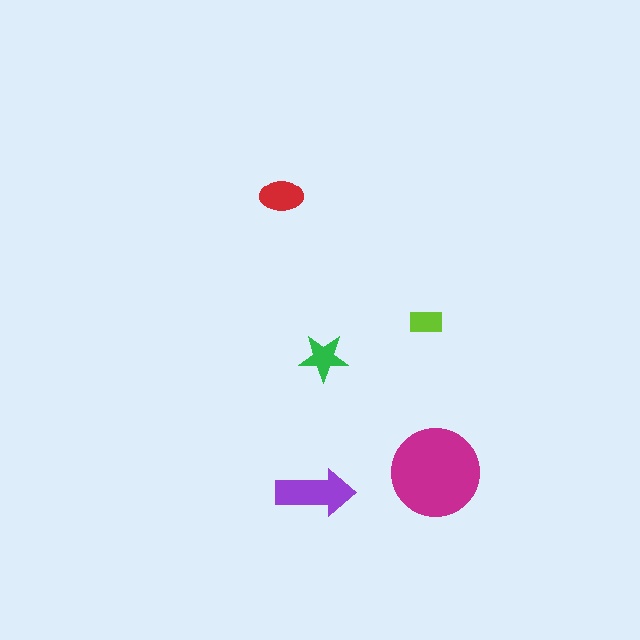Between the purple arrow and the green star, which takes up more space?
The purple arrow.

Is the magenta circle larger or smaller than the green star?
Larger.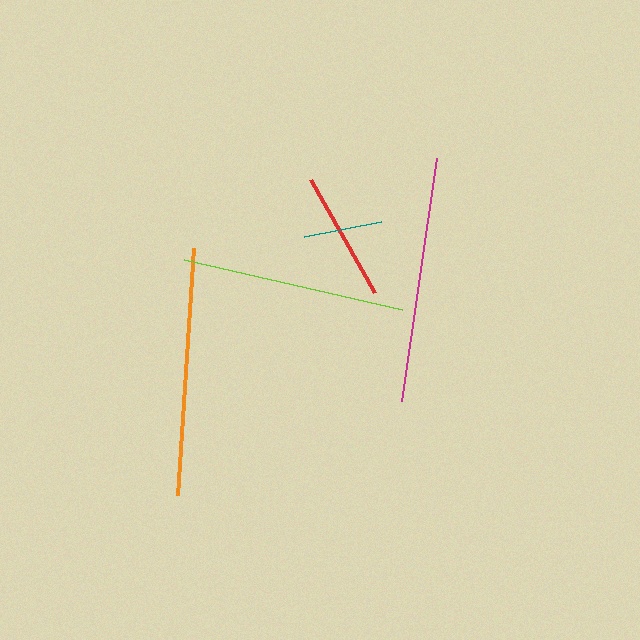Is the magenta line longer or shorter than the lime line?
The magenta line is longer than the lime line.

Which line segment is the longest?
The orange line is the longest at approximately 247 pixels.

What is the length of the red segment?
The red segment is approximately 130 pixels long.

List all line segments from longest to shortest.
From longest to shortest: orange, magenta, lime, red, teal.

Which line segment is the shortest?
The teal line is the shortest at approximately 79 pixels.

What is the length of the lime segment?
The lime segment is approximately 224 pixels long.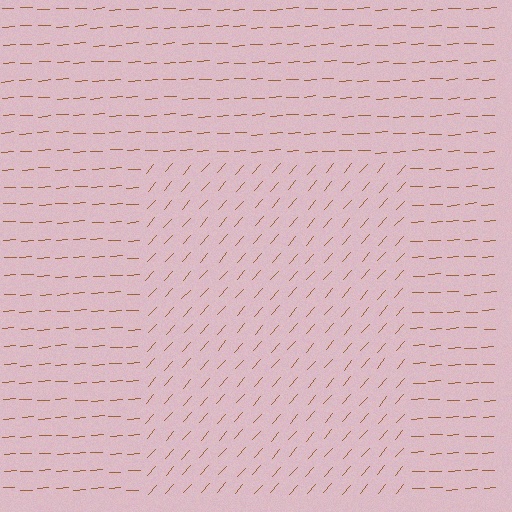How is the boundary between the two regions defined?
The boundary is defined purely by a change in line orientation (approximately 45 degrees difference). All lines are the same color and thickness.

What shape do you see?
I see a rectangle.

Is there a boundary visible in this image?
Yes, there is a texture boundary formed by a change in line orientation.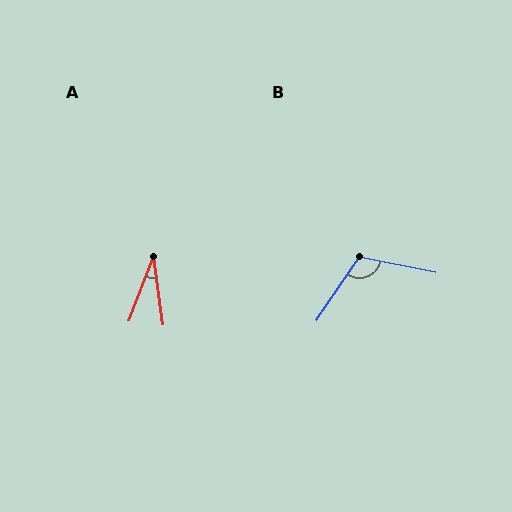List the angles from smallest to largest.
A (29°), B (112°).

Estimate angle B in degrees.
Approximately 112 degrees.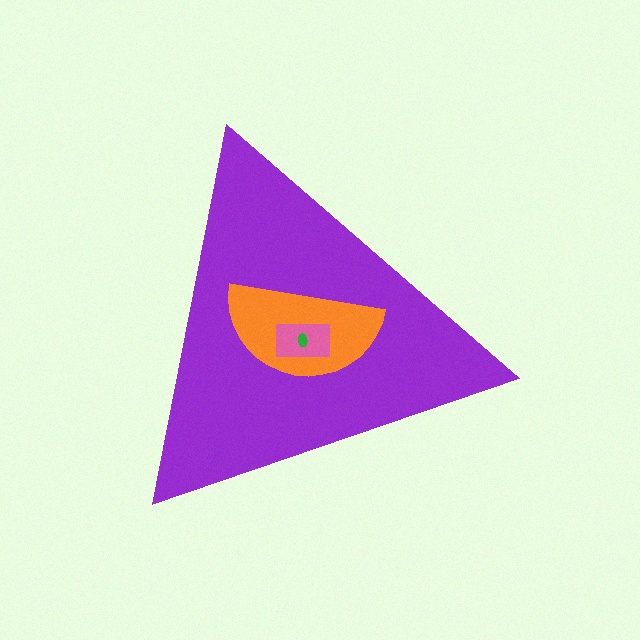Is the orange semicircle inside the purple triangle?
Yes.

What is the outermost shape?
The purple triangle.